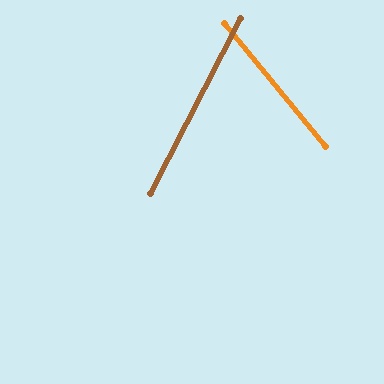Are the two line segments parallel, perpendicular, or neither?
Neither parallel nor perpendicular — they differ by about 67°.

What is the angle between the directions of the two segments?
Approximately 67 degrees.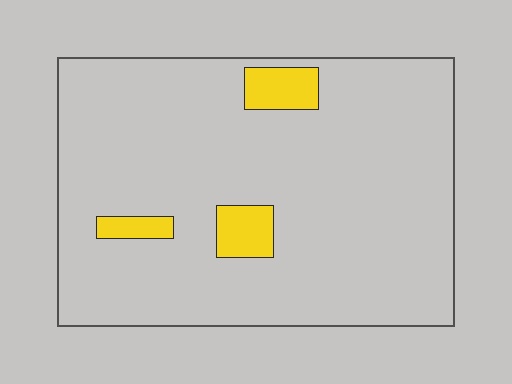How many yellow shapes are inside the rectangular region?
3.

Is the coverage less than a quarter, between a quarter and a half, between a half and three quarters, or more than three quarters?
Less than a quarter.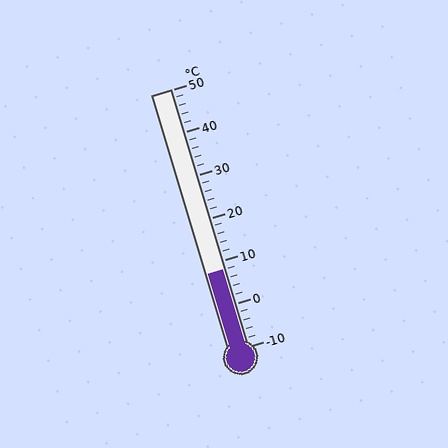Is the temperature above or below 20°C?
The temperature is below 20°C.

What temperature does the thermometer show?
The thermometer shows approximately 8°C.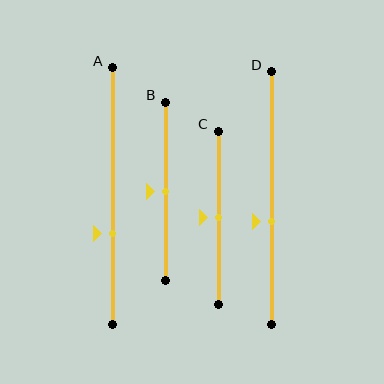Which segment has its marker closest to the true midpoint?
Segment B has its marker closest to the true midpoint.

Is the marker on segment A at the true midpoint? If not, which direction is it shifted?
No, the marker on segment A is shifted downward by about 15% of the segment length.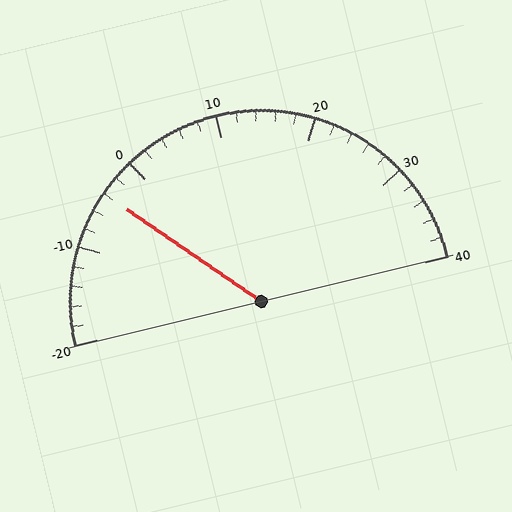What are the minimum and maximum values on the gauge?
The gauge ranges from -20 to 40.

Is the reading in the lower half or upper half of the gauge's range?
The reading is in the lower half of the range (-20 to 40).